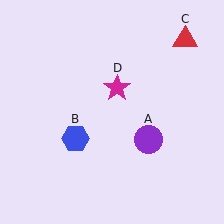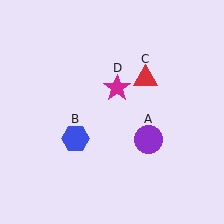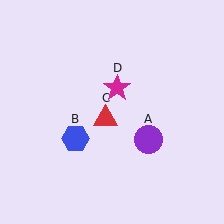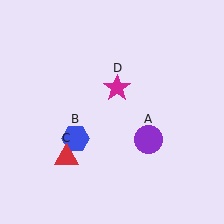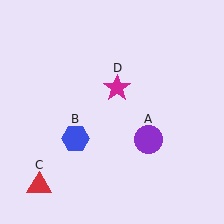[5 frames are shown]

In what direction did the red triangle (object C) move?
The red triangle (object C) moved down and to the left.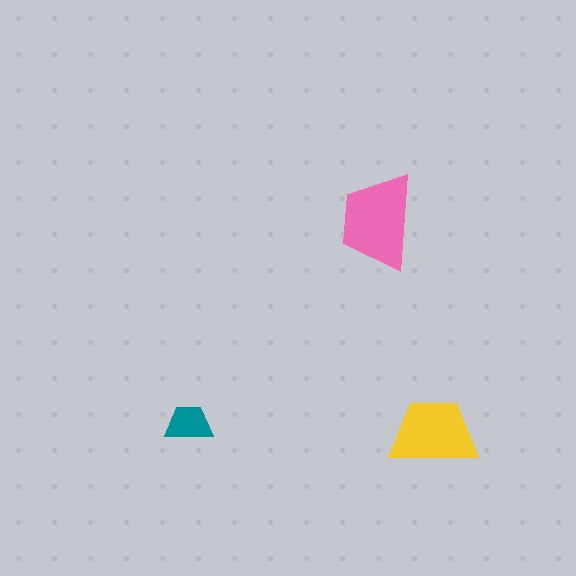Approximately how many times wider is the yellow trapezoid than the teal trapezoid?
About 2 times wider.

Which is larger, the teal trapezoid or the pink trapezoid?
The pink one.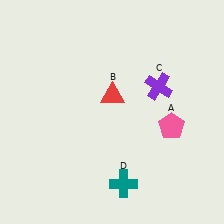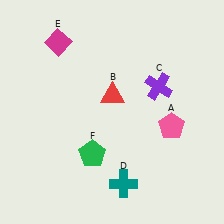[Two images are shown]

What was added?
A magenta diamond (E), a green pentagon (F) were added in Image 2.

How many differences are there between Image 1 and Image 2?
There are 2 differences between the two images.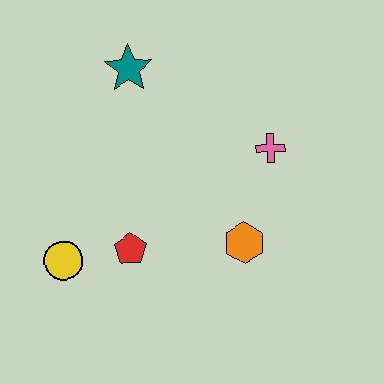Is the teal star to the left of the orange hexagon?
Yes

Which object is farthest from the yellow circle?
The pink cross is farthest from the yellow circle.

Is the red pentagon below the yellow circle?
No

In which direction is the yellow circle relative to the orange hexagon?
The yellow circle is to the left of the orange hexagon.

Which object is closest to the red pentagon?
The yellow circle is closest to the red pentagon.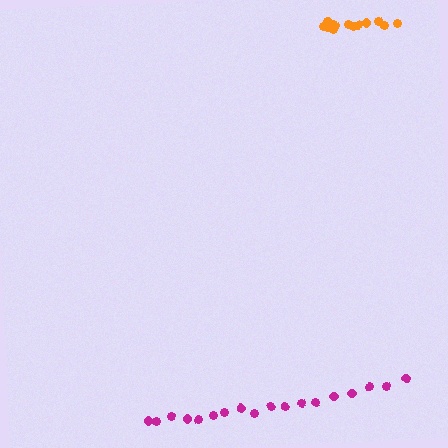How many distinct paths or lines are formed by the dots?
There are 2 distinct paths.